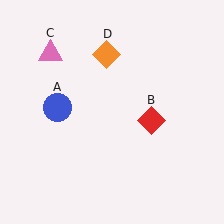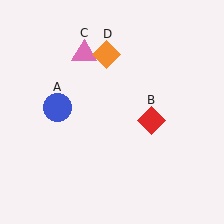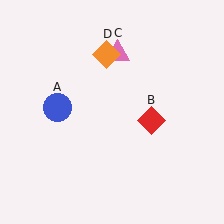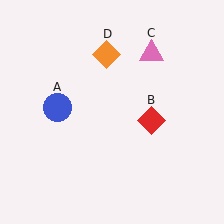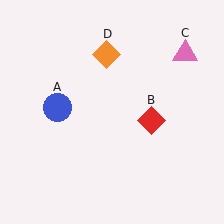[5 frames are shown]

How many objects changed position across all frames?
1 object changed position: pink triangle (object C).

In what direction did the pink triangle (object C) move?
The pink triangle (object C) moved right.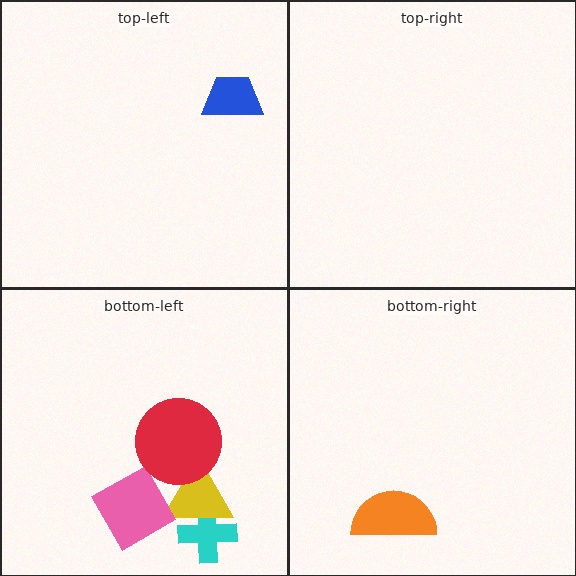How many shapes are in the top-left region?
1.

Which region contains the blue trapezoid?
The top-left region.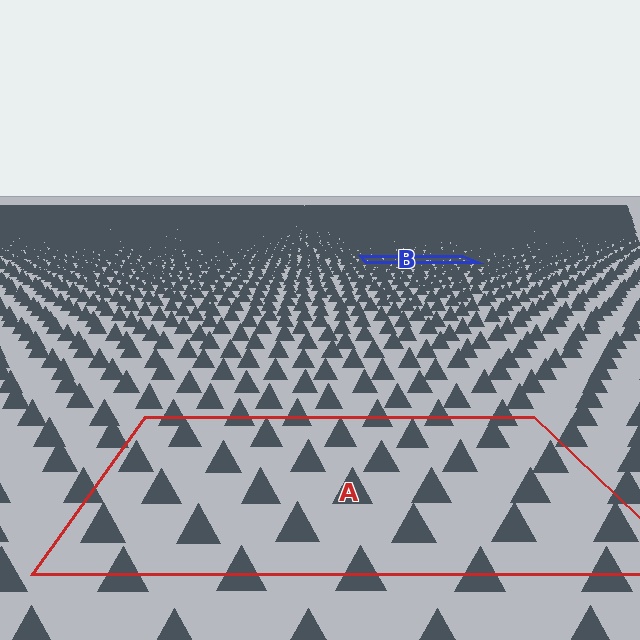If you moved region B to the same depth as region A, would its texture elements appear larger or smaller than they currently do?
They would appear larger. At a closer depth, the same texture elements are projected at a bigger on-screen size.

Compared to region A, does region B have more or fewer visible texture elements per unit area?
Region B has more texture elements per unit area — they are packed more densely because it is farther away.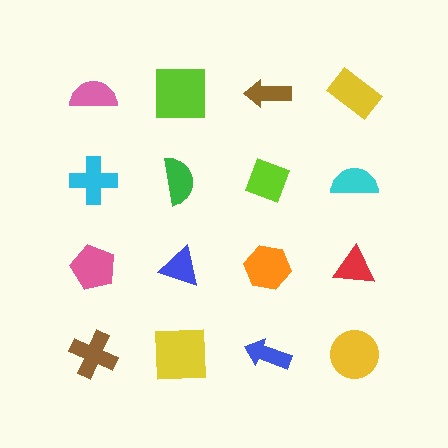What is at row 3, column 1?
A pink pentagon.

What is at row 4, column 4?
A yellow circle.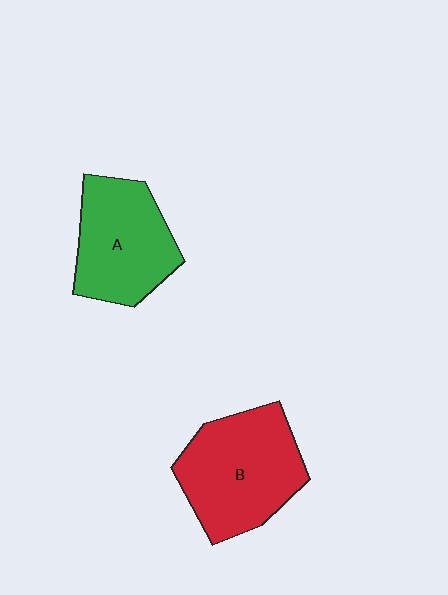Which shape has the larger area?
Shape B (red).